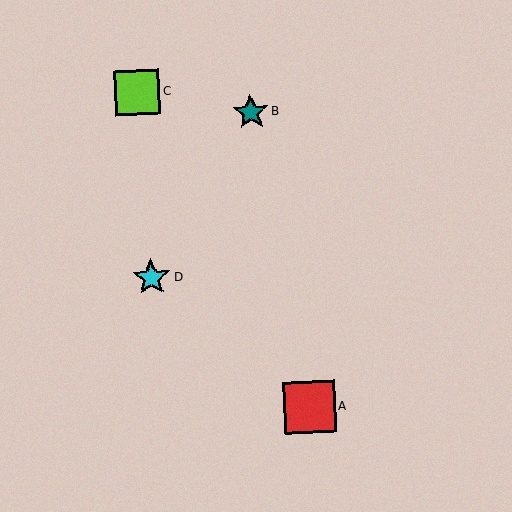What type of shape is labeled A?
Shape A is a red square.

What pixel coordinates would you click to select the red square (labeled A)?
Click at (310, 407) to select the red square A.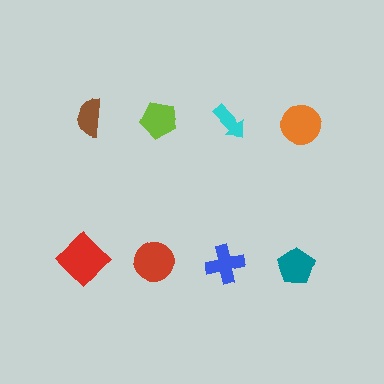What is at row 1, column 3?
A cyan arrow.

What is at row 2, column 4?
A teal pentagon.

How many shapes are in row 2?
4 shapes.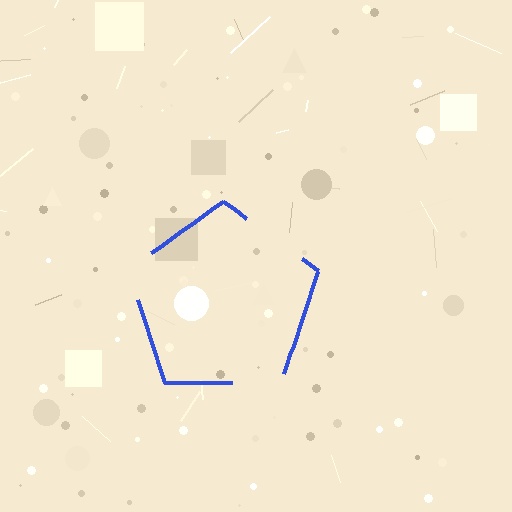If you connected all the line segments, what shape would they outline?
They would outline a pentagon.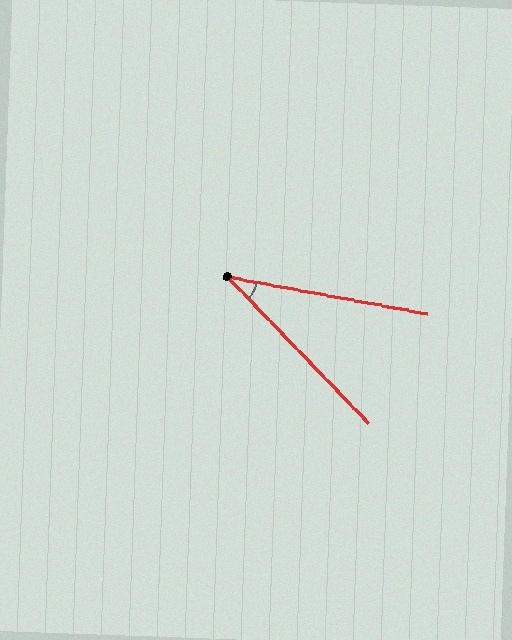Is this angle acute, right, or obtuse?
It is acute.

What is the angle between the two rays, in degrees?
Approximately 36 degrees.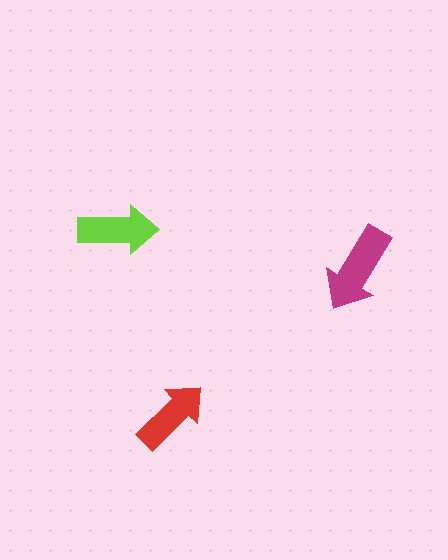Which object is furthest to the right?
The magenta arrow is rightmost.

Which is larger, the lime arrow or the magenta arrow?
The magenta one.